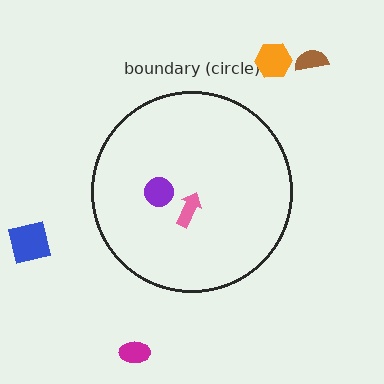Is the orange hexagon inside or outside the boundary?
Outside.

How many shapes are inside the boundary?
2 inside, 4 outside.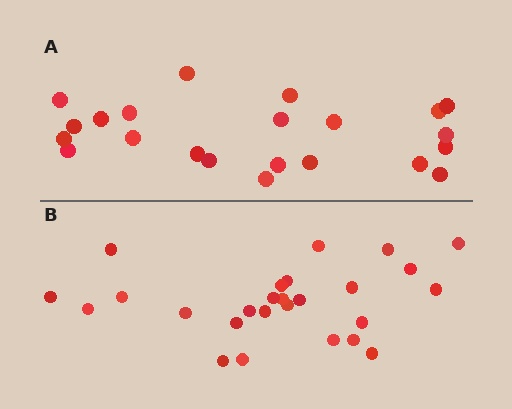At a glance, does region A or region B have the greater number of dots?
Region B (the bottom region) has more dots.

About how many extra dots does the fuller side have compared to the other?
Region B has about 4 more dots than region A.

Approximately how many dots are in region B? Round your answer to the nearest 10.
About 30 dots. (The exact count is 26, which rounds to 30.)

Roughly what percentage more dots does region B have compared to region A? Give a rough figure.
About 20% more.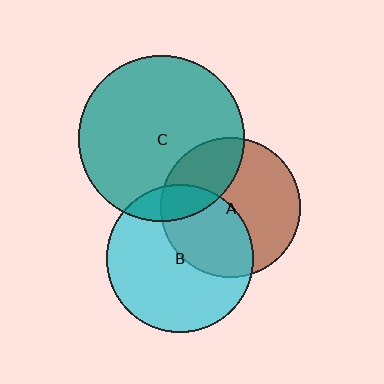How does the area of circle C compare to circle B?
Approximately 1.3 times.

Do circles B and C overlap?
Yes.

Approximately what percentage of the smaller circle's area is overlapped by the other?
Approximately 15%.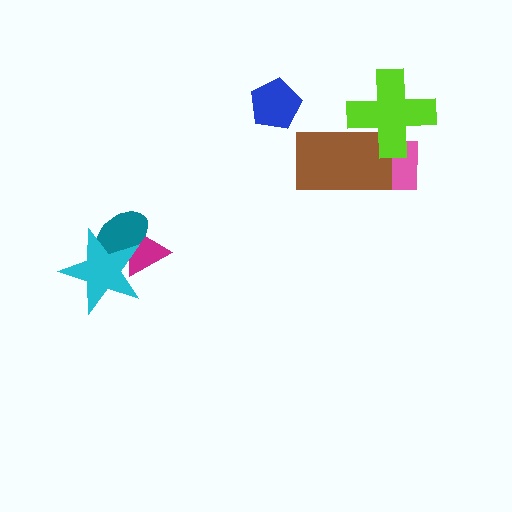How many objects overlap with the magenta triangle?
2 objects overlap with the magenta triangle.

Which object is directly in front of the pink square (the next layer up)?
The brown rectangle is directly in front of the pink square.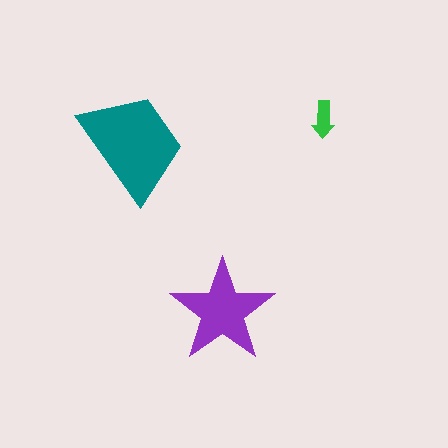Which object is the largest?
The teal trapezoid.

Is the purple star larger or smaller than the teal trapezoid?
Smaller.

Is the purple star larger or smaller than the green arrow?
Larger.